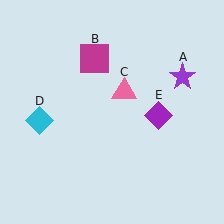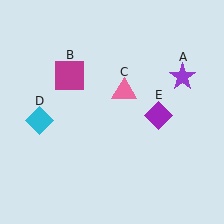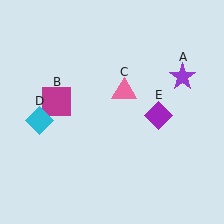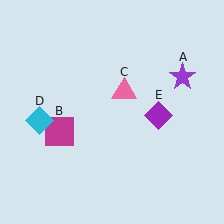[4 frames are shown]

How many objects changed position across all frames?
1 object changed position: magenta square (object B).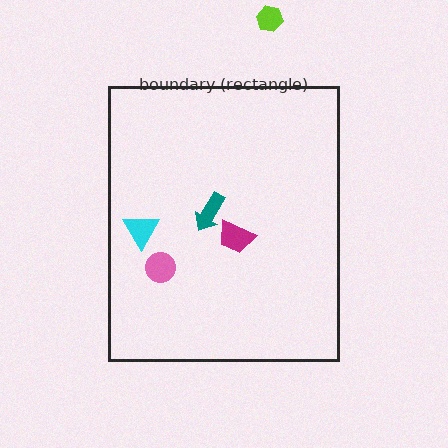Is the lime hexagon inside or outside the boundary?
Outside.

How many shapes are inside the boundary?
4 inside, 1 outside.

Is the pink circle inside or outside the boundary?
Inside.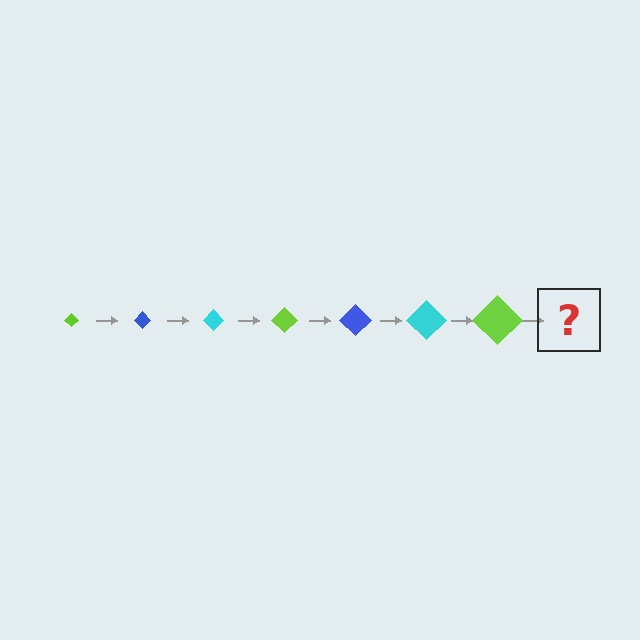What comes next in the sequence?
The next element should be a blue diamond, larger than the previous one.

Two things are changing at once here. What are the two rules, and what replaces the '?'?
The two rules are that the diamond grows larger each step and the color cycles through lime, blue, and cyan. The '?' should be a blue diamond, larger than the previous one.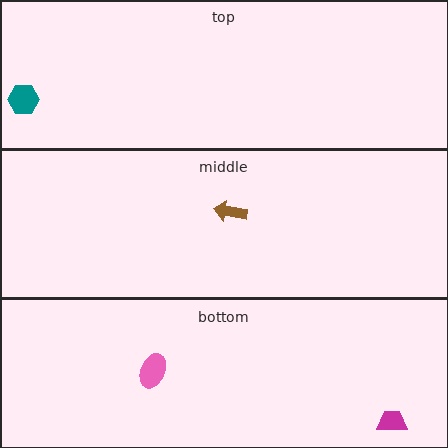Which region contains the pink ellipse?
The bottom region.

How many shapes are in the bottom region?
2.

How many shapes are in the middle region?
1.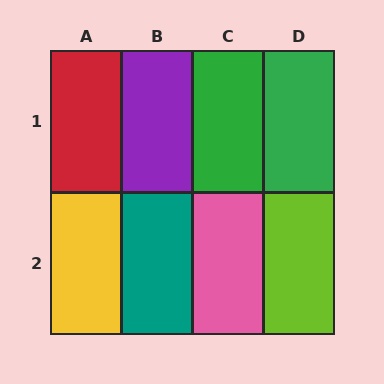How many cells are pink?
1 cell is pink.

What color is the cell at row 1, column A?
Red.